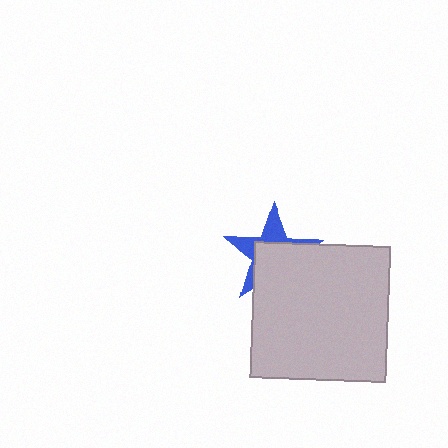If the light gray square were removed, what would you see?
You would see the complete blue star.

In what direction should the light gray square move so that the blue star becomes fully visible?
The light gray square should move toward the lower-right. That is the shortest direction to clear the overlap and leave the blue star fully visible.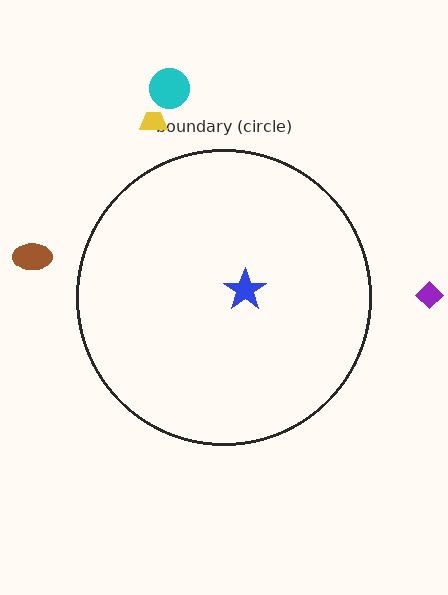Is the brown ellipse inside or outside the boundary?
Outside.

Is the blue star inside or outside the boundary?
Inside.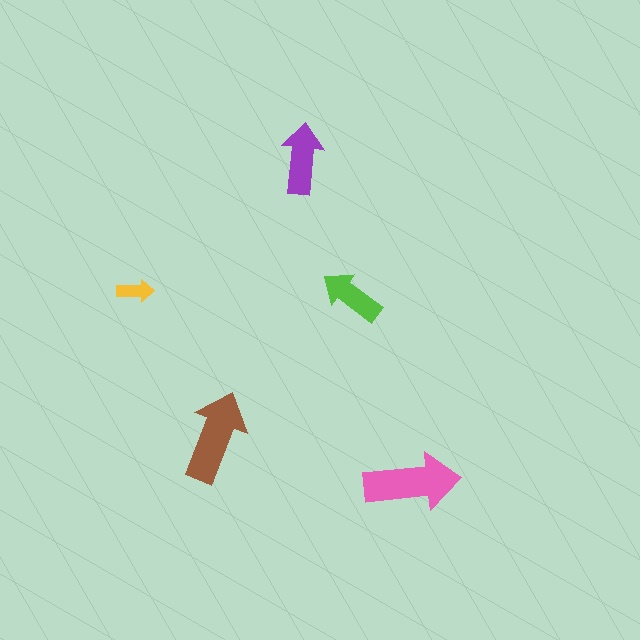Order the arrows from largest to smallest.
the pink one, the brown one, the purple one, the lime one, the yellow one.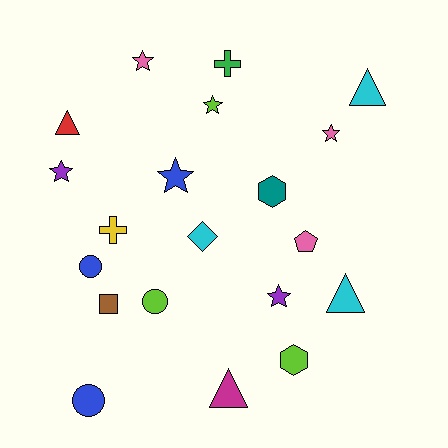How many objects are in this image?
There are 20 objects.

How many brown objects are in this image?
There is 1 brown object.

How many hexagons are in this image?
There are 2 hexagons.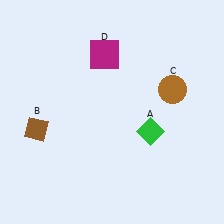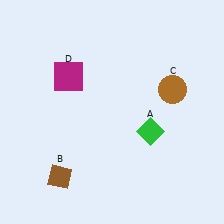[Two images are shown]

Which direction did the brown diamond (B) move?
The brown diamond (B) moved down.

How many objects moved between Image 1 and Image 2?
2 objects moved between the two images.